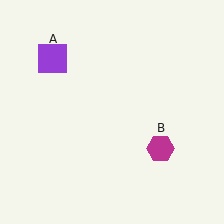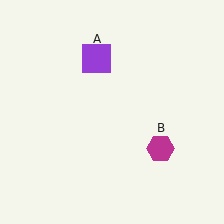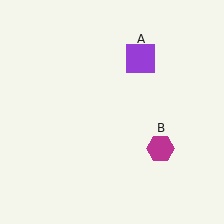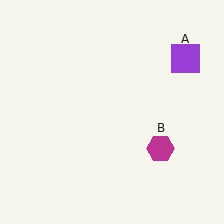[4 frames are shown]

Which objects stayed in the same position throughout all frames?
Magenta hexagon (object B) remained stationary.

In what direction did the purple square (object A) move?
The purple square (object A) moved right.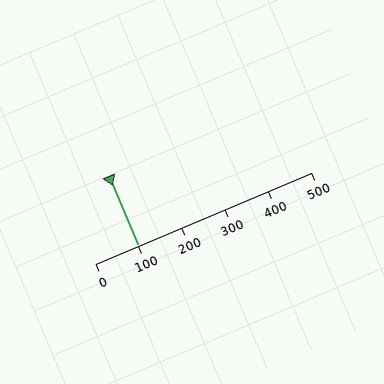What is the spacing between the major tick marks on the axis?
The major ticks are spaced 100 apart.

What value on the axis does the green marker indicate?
The marker indicates approximately 100.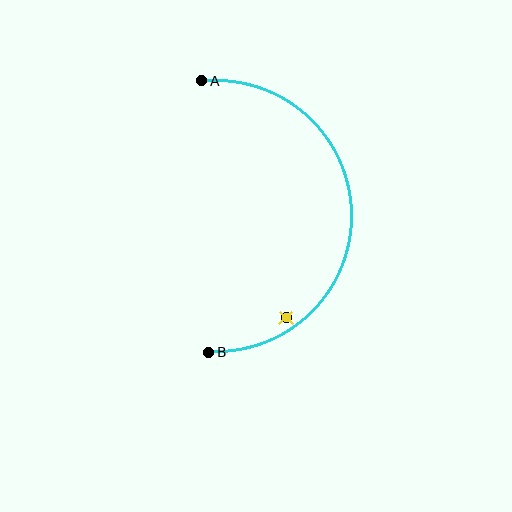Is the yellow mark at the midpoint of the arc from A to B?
No — the yellow mark does not lie on the arc at all. It sits slightly inside the curve.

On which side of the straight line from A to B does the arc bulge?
The arc bulges to the right of the straight line connecting A and B.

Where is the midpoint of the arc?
The arc midpoint is the point on the curve farthest from the straight line joining A and B. It sits to the right of that line.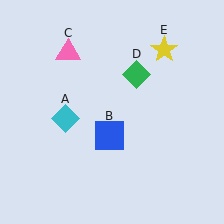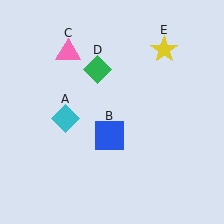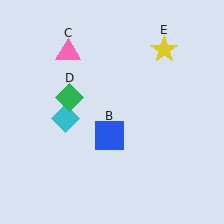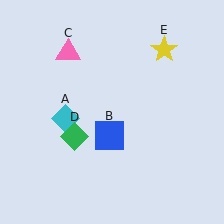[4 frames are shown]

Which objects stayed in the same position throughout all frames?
Cyan diamond (object A) and blue square (object B) and pink triangle (object C) and yellow star (object E) remained stationary.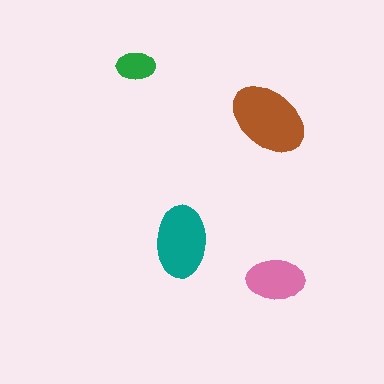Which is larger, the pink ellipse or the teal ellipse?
The teal one.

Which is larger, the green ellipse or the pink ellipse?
The pink one.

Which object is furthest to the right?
The pink ellipse is rightmost.